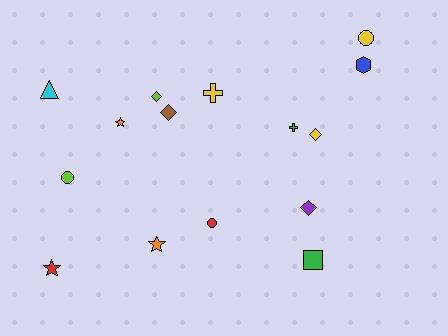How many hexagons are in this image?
There is 1 hexagon.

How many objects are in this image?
There are 15 objects.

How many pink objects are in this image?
There are no pink objects.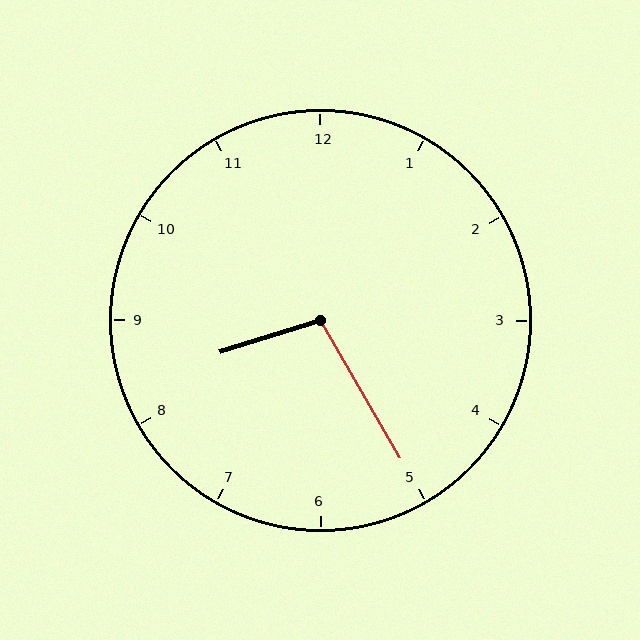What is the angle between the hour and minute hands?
Approximately 102 degrees.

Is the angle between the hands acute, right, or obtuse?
It is obtuse.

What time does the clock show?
8:25.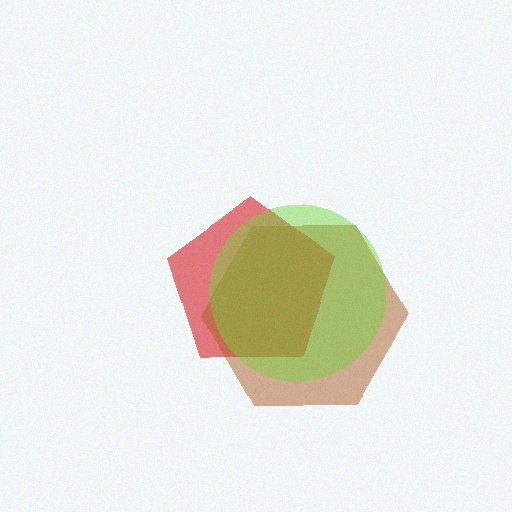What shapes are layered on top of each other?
The layered shapes are: a red pentagon, a brown hexagon, a lime circle.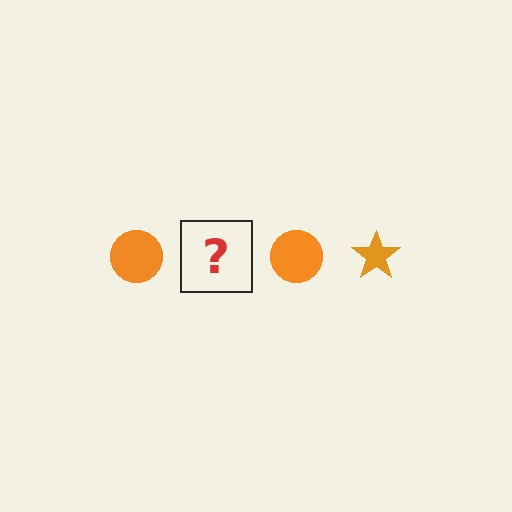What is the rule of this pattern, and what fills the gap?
The rule is that the pattern cycles through circle, star shapes in orange. The gap should be filled with an orange star.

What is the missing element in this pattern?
The missing element is an orange star.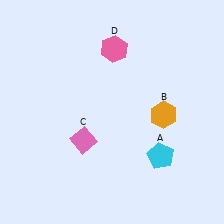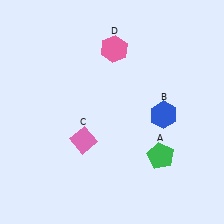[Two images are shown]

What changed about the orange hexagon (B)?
In Image 1, B is orange. In Image 2, it changed to blue.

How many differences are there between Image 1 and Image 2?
There are 2 differences between the two images.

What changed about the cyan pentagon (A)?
In Image 1, A is cyan. In Image 2, it changed to green.